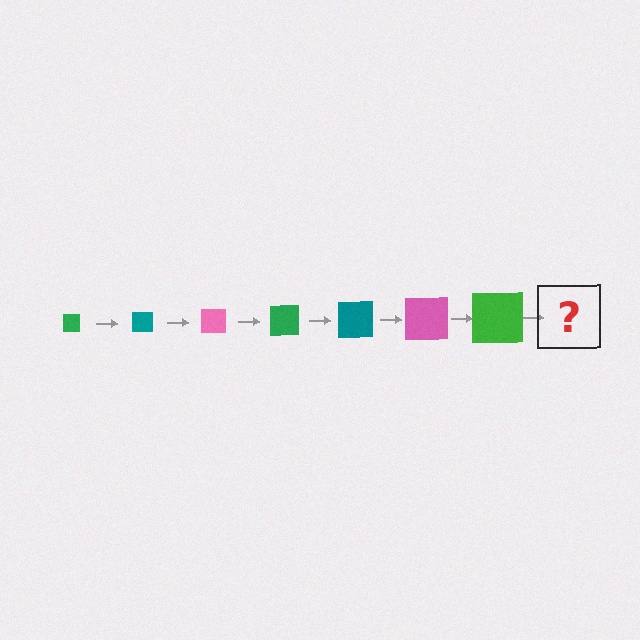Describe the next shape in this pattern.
It should be a teal square, larger than the previous one.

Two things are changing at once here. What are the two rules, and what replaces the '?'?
The two rules are that the square grows larger each step and the color cycles through green, teal, and pink. The '?' should be a teal square, larger than the previous one.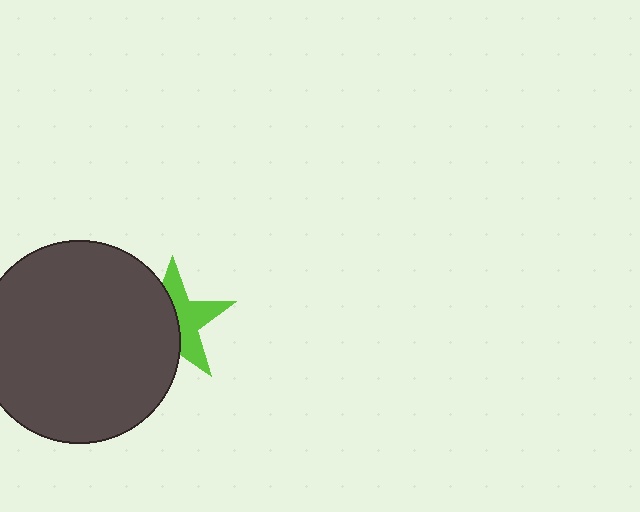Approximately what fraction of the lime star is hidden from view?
Roughly 52% of the lime star is hidden behind the dark gray circle.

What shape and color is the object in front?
The object in front is a dark gray circle.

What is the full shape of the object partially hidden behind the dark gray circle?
The partially hidden object is a lime star.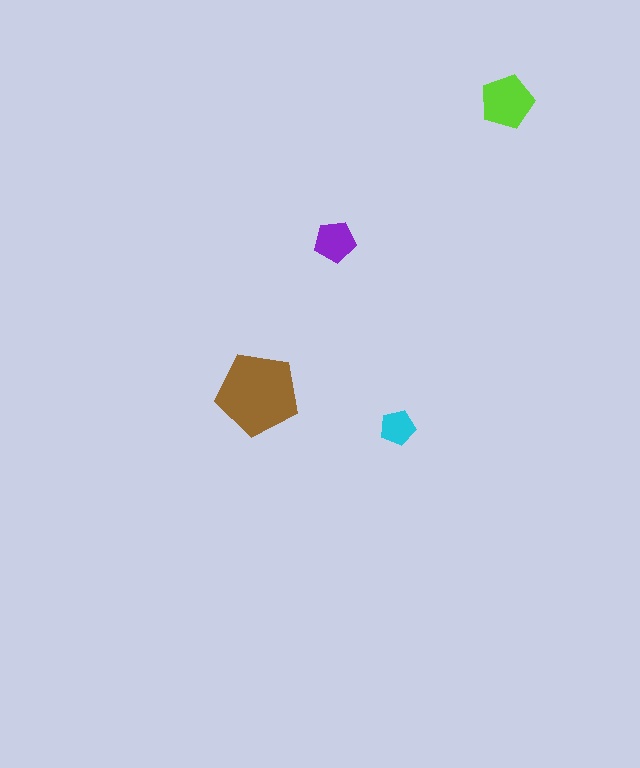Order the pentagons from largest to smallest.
the brown one, the lime one, the purple one, the cyan one.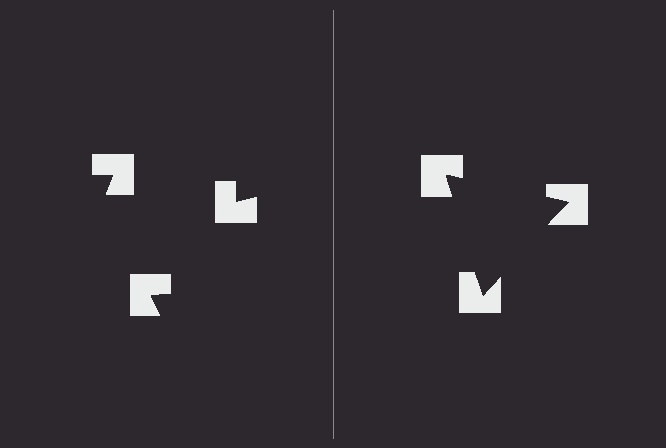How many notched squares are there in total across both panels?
6 — 3 on each side.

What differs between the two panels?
The notched squares are positioned identically on both sides; only the wedge orientations differ. On the right they align to a triangle; on the left they are misaligned.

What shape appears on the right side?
An illusory triangle.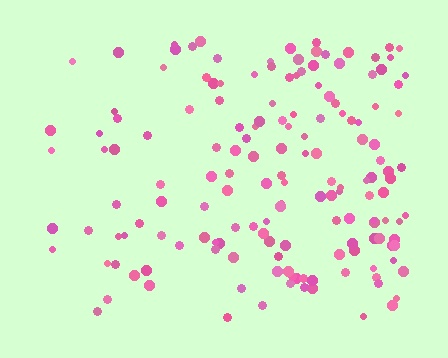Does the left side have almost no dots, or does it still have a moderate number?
Still a moderate number, just noticeably fewer than the right.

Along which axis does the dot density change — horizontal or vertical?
Horizontal.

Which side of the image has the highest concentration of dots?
The right.